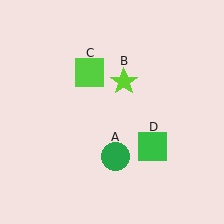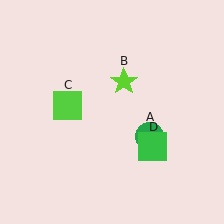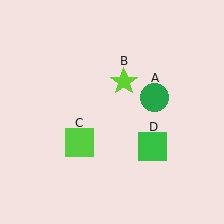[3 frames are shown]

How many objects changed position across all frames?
2 objects changed position: green circle (object A), lime square (object C).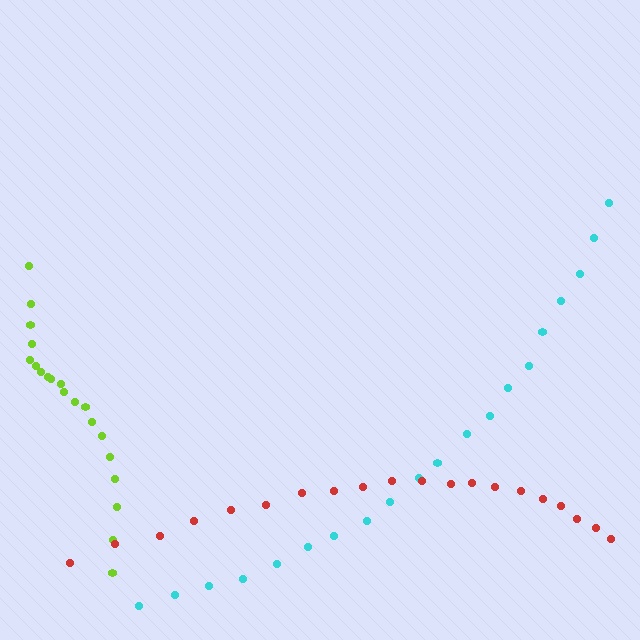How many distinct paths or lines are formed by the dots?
There are 3 distinct paths.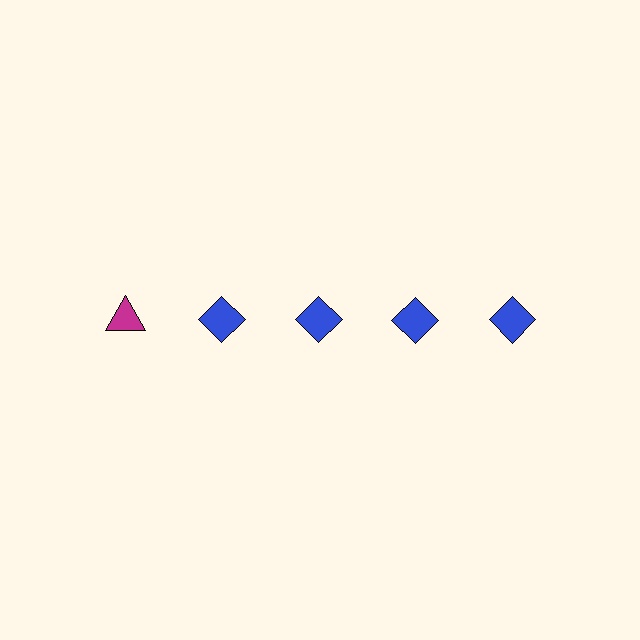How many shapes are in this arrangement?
There are 5 shapes arranged in a grid pattern.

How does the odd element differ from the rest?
It differs in both color (magenta instead of blue) and shape (triangle instead of diamond).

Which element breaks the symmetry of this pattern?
The magenta triangle in the top row, leftmost column breaks the symmetry. All other shapes are blue diamonds.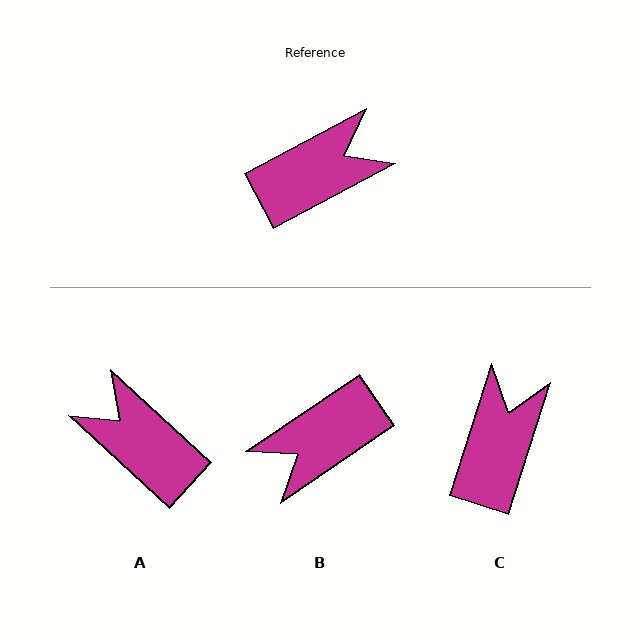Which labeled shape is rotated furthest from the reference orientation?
B, about 174 degrees away.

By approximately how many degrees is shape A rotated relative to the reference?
Approximately 110 degrees counter-clockwise.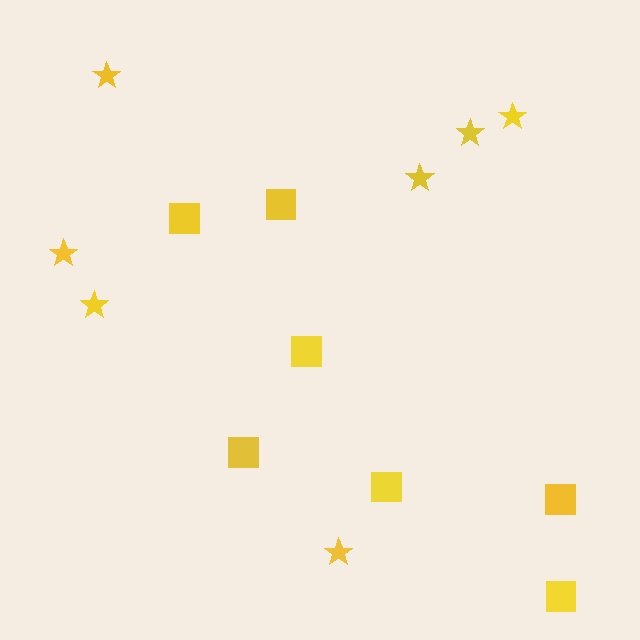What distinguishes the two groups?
There are 2 groups: one group of stars (7) and one group of squares (7).